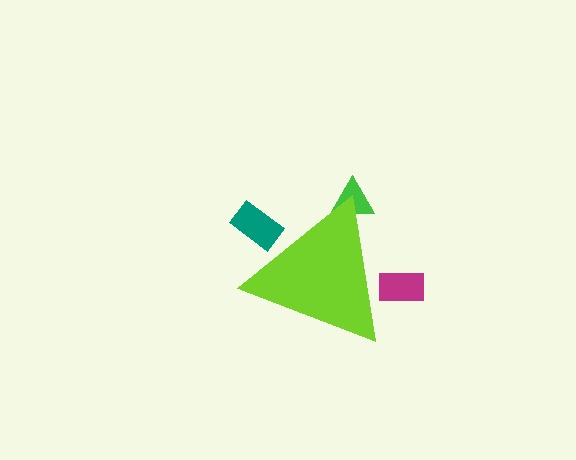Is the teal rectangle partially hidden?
Yes, the teal rectangle is partially hidden behind the lime triangle.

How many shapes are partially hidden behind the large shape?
3 shapes are partially hidden.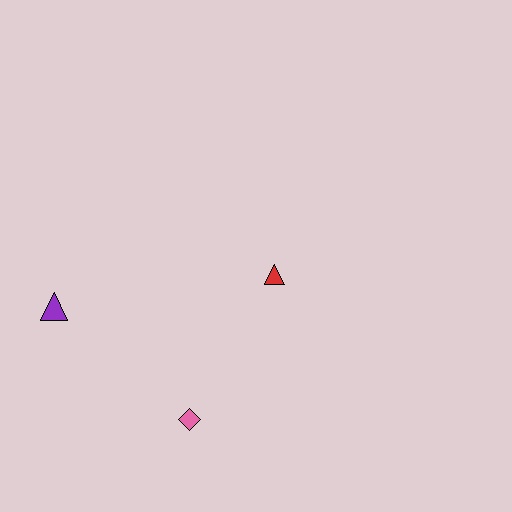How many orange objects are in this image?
There are no orange objects.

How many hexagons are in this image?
There are no hexagons.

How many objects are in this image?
There are 3 objects.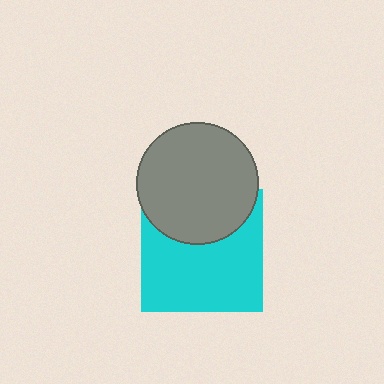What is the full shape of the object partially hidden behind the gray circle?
The partially hidden object is a cyan square.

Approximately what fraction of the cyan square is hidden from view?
Roughly 35% of the cyan square is hidden behind the gray circle.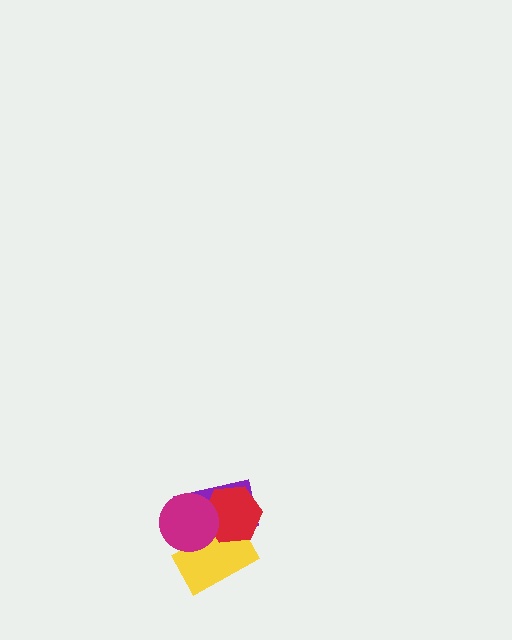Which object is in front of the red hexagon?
The magenta circle is in front of the red hexagon.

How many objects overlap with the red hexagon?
3 objects overlap with the red hexagon.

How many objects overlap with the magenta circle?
3 objects overlap with the magenta circle.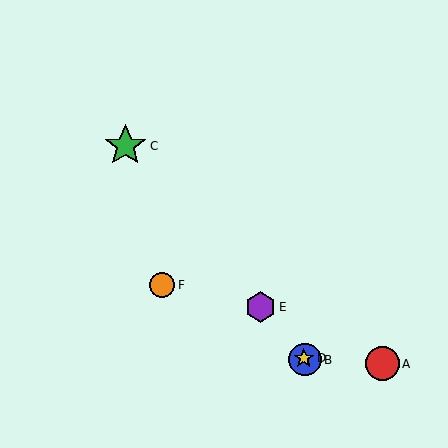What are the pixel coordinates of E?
Object E is at (261, 307).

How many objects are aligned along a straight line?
4 objects (B, C, D, E) are aligned along a straight line.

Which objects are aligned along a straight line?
Objects B, C, D, E are aligned along a straight line.